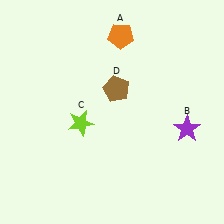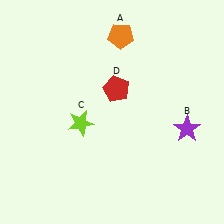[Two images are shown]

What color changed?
The pentagon (D) changed from brown in Image 1 to red in Image 2.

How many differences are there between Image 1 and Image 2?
There is 1 difference between the two images.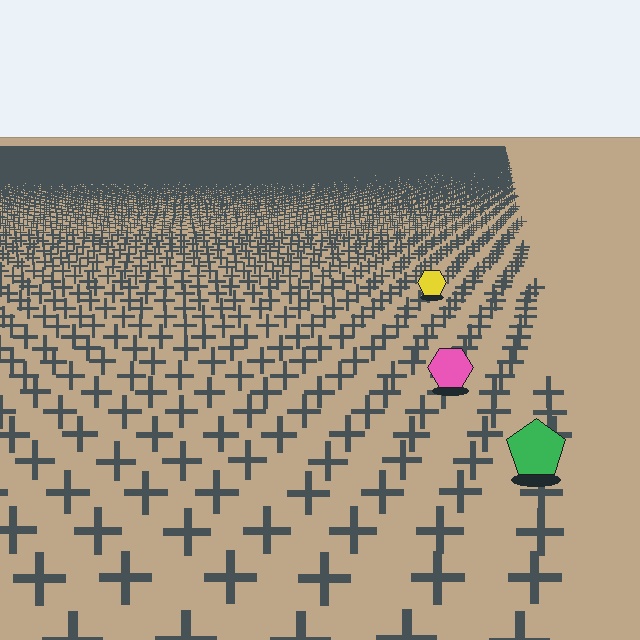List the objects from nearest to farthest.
From nearest to farthest: the green pentagon, the pink hexagon, the yellow hexagon.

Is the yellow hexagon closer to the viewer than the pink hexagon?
No. The pink hexagon is closer — you can tell from the texture gradient: the ground texture is coarser near it.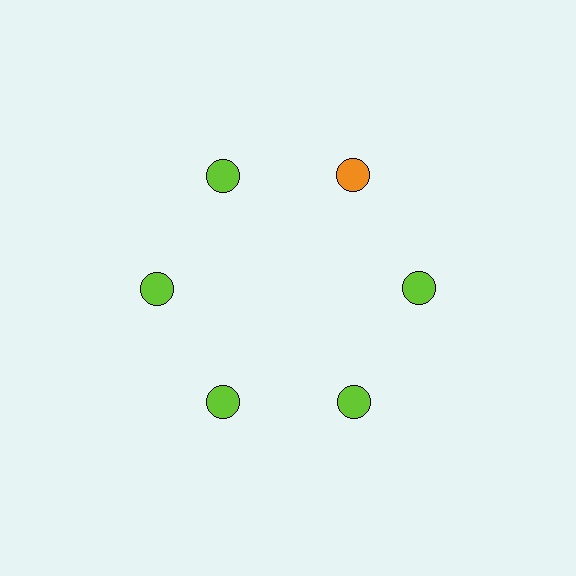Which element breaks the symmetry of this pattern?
The orange circle at roughly the 1 o'clock position breaks the symmetry. All other shapes are lime circles.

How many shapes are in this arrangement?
There are 6 shapes arranged in a ring pattern.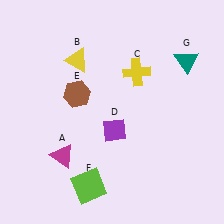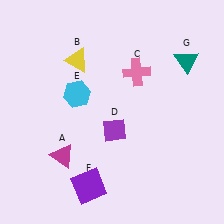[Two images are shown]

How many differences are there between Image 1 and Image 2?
There are 3 differences between the two images.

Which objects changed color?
C changed from yellow to pink. E changed from brown to cyan. F changed from lime to purple.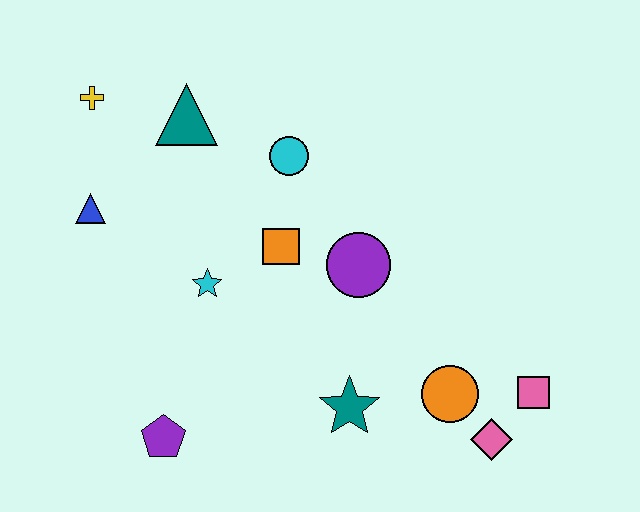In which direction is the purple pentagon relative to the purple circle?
The purple pentagon is to the left of the purple circle.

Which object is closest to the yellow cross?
The teal triangle is closest to the yellow cross.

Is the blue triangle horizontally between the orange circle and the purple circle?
No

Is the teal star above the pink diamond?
Yes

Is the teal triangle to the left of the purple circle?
Yes